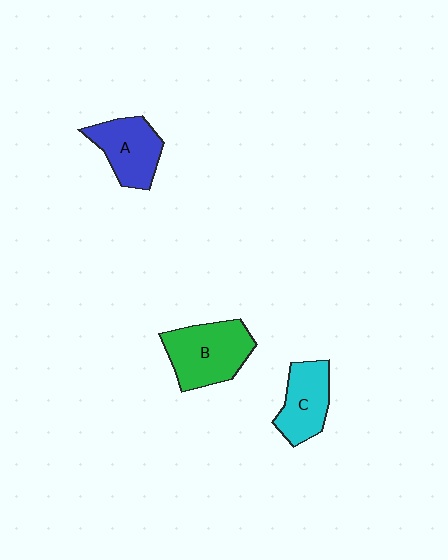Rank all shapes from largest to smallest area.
From largest to smallest: B (green), A (blue), C (cyan).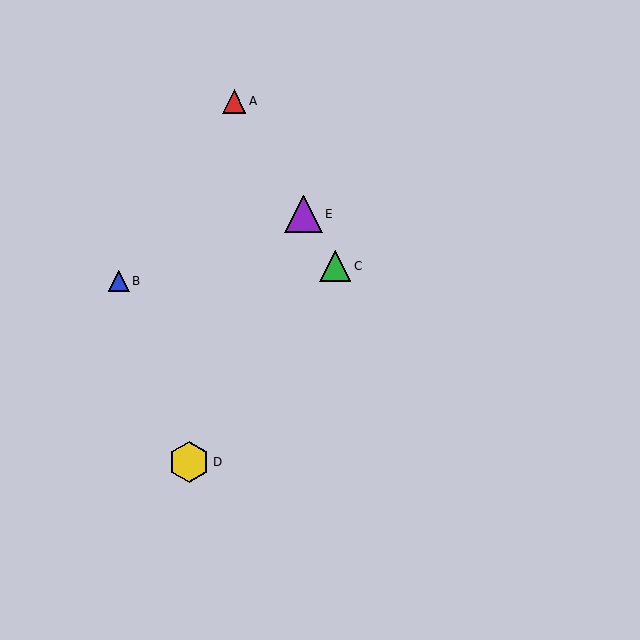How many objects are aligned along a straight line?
3 objects (A, C, E) are aligned along a straight line.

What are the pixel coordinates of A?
Object A is at (234, 101).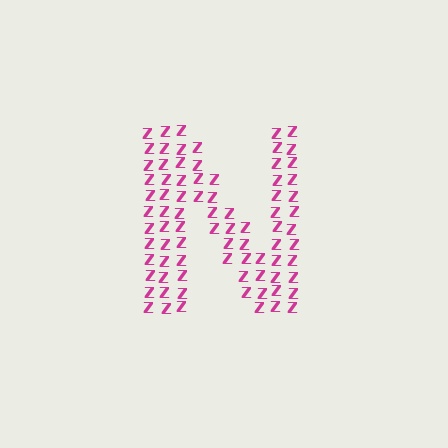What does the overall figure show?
The overall figure shows the letter N.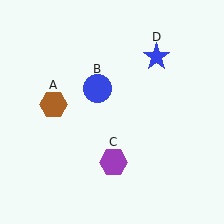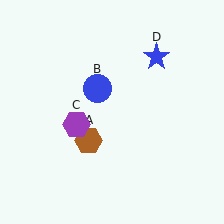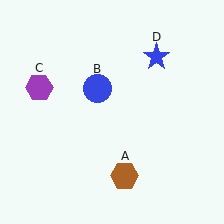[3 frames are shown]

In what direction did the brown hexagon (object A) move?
The brown hexagon (object A) moved down and to the right.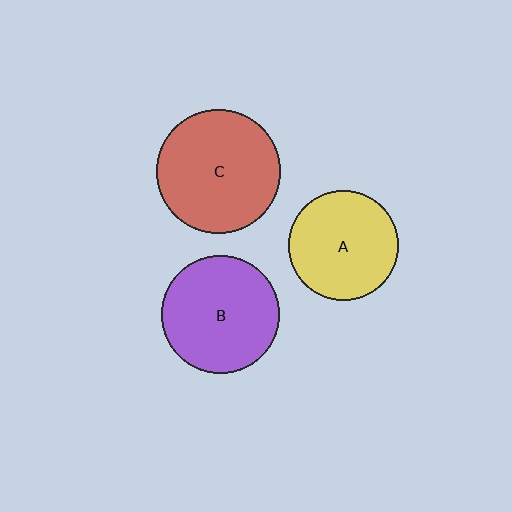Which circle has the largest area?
Circle C (red).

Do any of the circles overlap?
No, none of the circles overlap.